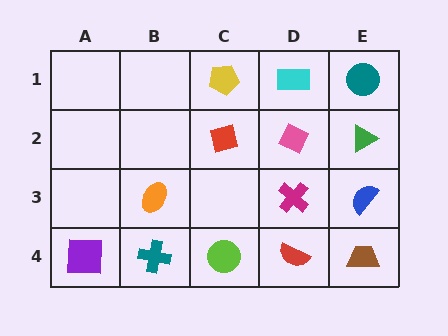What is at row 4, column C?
A lime circle.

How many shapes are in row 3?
3 shapes.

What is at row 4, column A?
A purple square.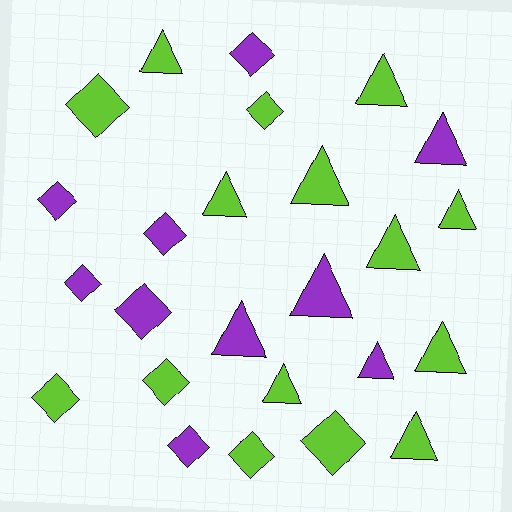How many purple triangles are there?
There are 4 purple triangles.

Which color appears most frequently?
Lime, with 15 objects.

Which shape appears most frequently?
Triangle, with 13 objects.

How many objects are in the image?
There are 25 objects.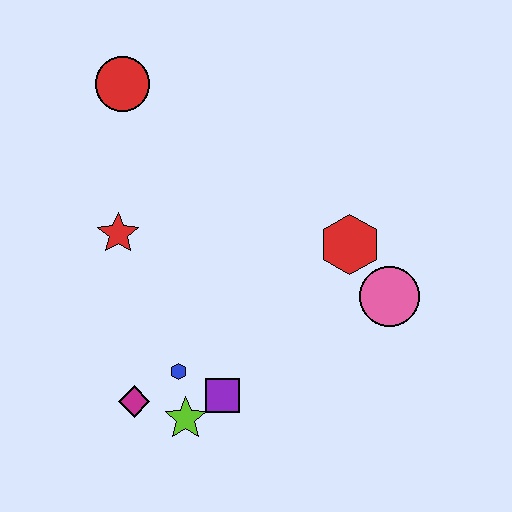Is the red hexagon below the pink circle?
No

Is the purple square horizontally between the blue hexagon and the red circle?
No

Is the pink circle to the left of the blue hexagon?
No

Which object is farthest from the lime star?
The red circle is farthest from the lime star.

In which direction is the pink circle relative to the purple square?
The pink circle is to the right of the purple square.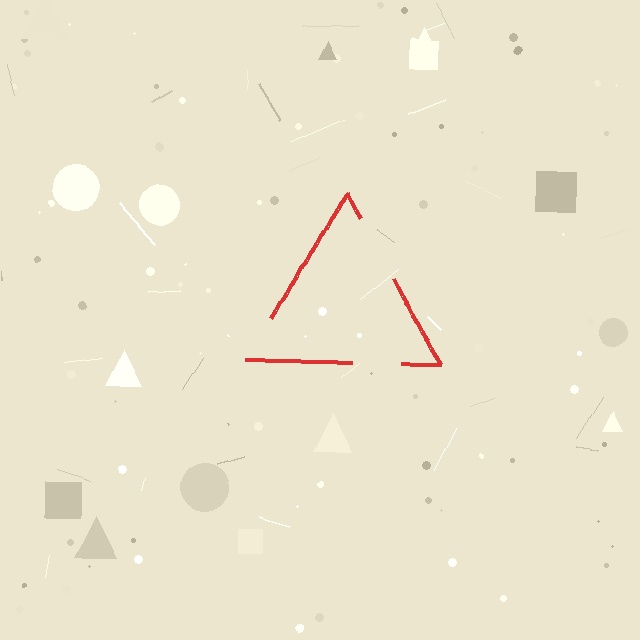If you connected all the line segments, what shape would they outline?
They would outline a triangle.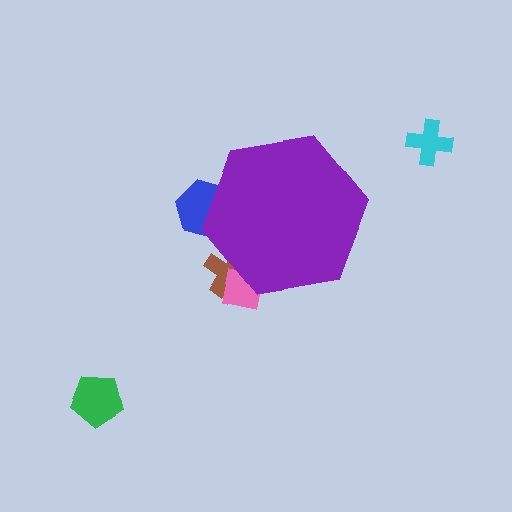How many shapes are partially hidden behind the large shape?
3 shapes are partially hidden.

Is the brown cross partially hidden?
Yes, the brown cross is partially hidden behind the purple hexagon.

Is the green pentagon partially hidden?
No, the green pentagon is fully visible.